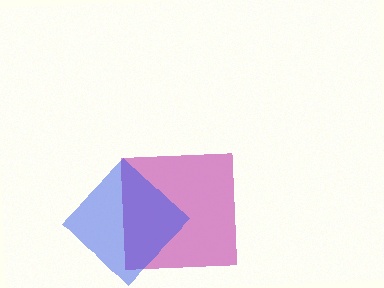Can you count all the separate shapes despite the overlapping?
Yes, there are 2 separate shapes.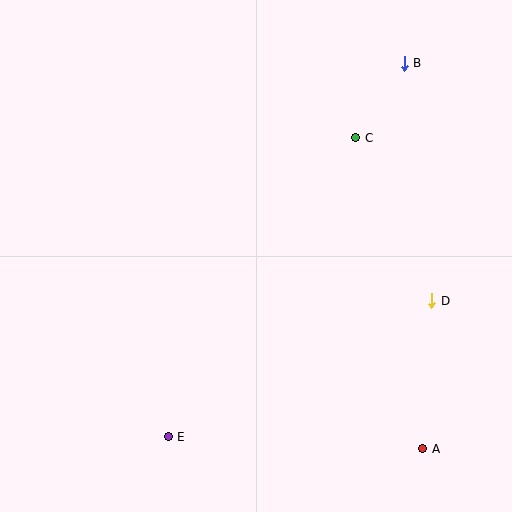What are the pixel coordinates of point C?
Point C is at (356, 138).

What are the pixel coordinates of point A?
Point A is at (423, 449).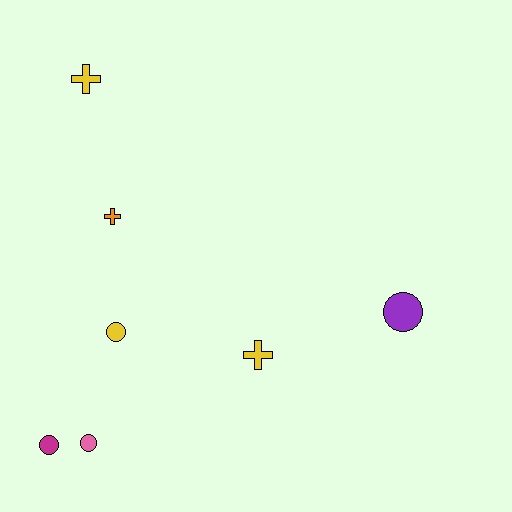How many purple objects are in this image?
There is 1 purple object.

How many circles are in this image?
There are 4 circles.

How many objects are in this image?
There are 7 objects.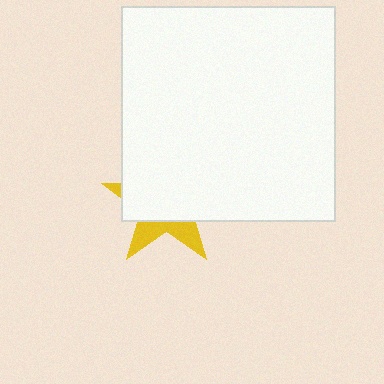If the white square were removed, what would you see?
You would see the complete yellow star.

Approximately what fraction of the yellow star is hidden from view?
Roughly 69% of the yellow star is hidden behind the white square.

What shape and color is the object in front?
The object in front is a white square.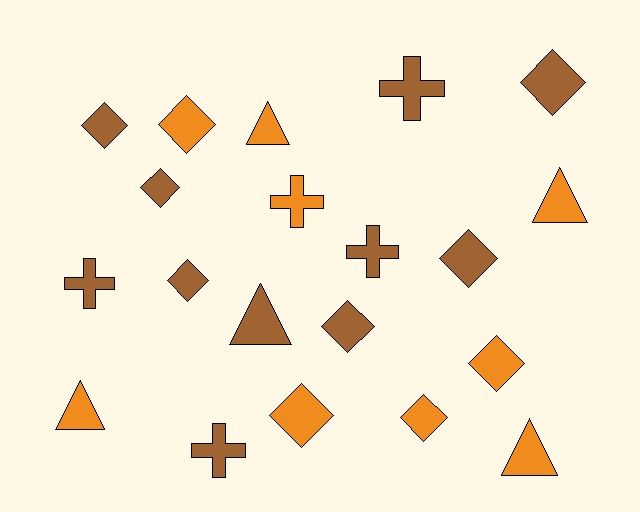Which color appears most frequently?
Brown, with 11 objects.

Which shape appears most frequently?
Diamond, with 10 objects.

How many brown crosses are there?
There are 4 brown crosses.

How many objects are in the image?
There are 20 objects.